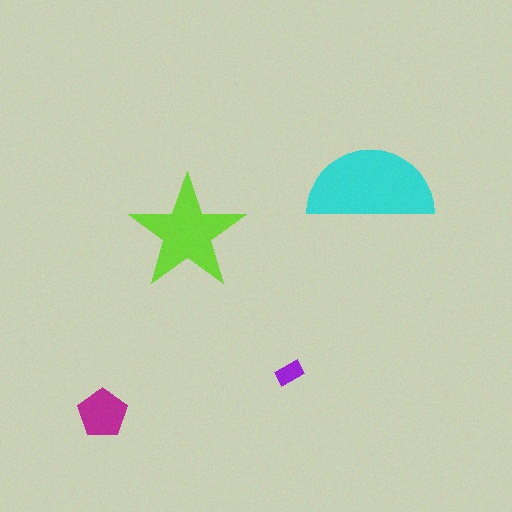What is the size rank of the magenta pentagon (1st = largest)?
3rd.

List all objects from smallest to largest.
The purple rectangle, the magenta pentagon, the lime star, the cyan semicircle.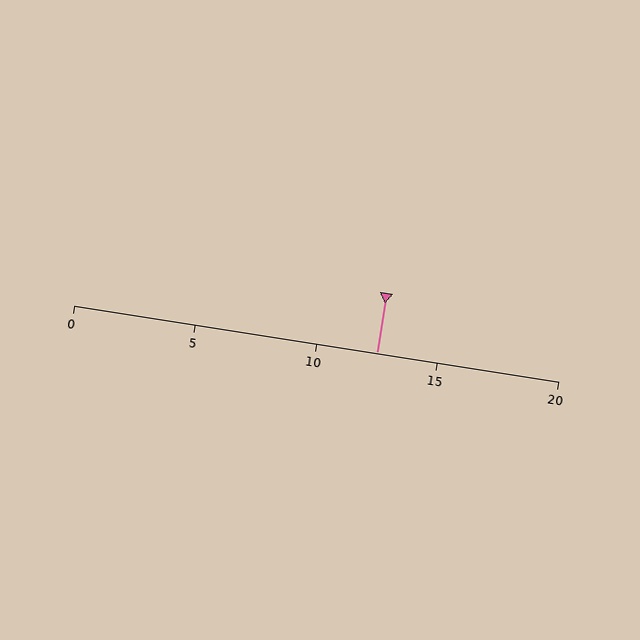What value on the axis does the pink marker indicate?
The marker indicates approximately 12.5.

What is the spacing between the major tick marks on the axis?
The major ticks are spaced 5 apart.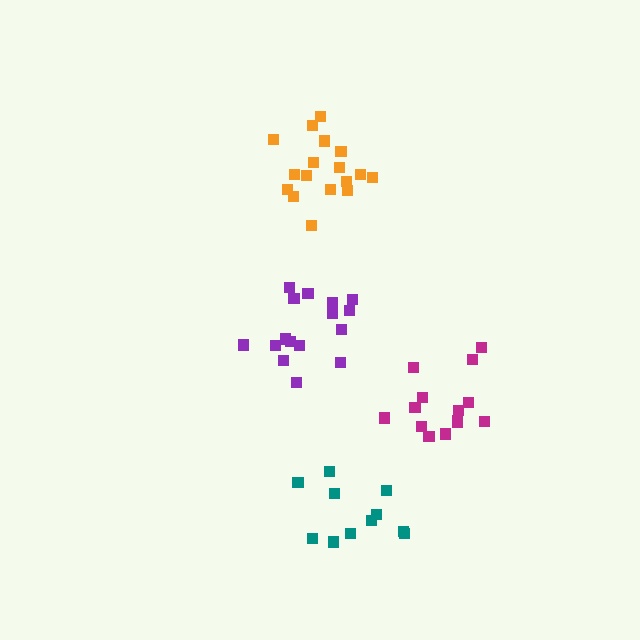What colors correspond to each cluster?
The clusters are colored: teal, orange, magenta, purple.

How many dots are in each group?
Group 1: 12 dots, Group 2: 17 dots, Group 3: 14 dots, Group 4: 16 dots (59 total).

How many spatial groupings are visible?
There are 4 spatial groupings.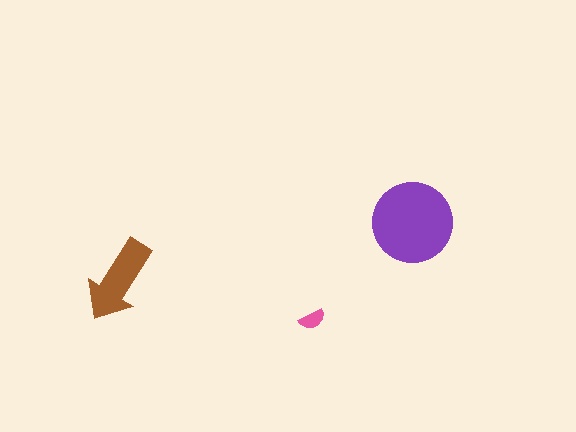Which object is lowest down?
The pink semicircle is bottommost.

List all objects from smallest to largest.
The pink semicircle, the brown arrow, the purple circle.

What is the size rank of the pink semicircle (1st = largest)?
3rd.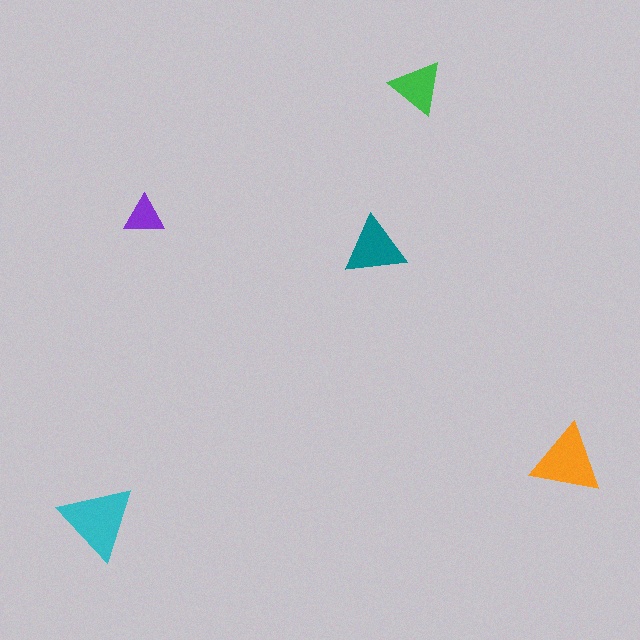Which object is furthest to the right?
The orange triangle is rightmost.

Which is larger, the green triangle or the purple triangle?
The green one.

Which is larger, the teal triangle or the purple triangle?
The teal one.